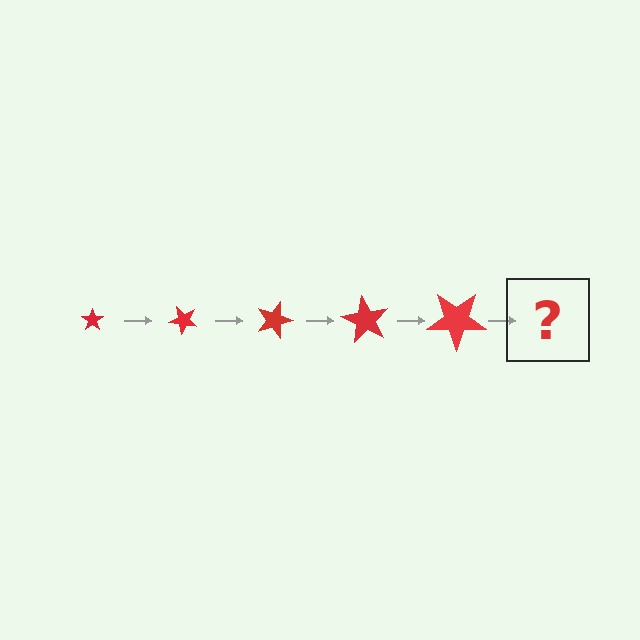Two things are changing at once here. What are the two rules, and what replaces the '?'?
The two rules are that the star grows larger each step and it rotates 45 degrees each step. The '?' should be a star, larger than the previous one and rotated 225 degrees from the start.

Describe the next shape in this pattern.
It should be a star, larger than the previous one and rotated 225 degrees from the start.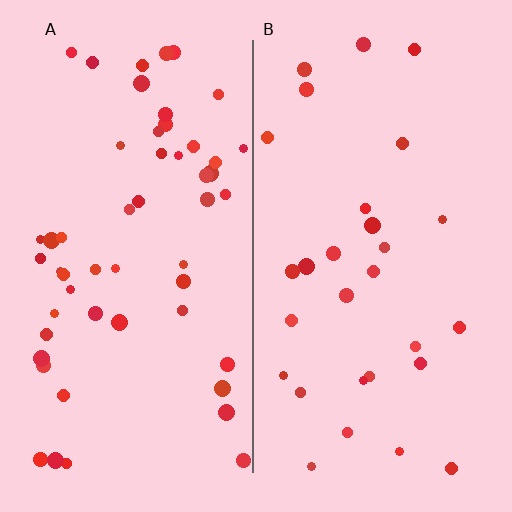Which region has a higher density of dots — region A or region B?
A (the left).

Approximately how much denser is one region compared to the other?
Approximately 1.9× — region A over region B.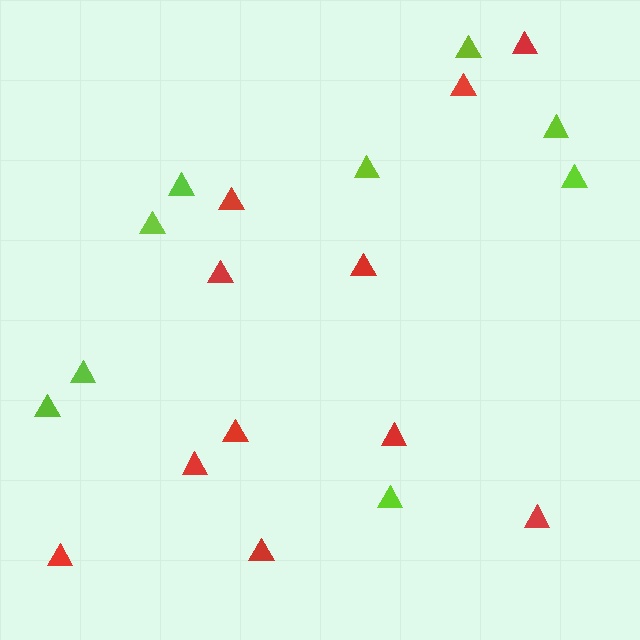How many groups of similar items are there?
There are 2 groups: one group of red triangles (11) and one group of lime triangles (9).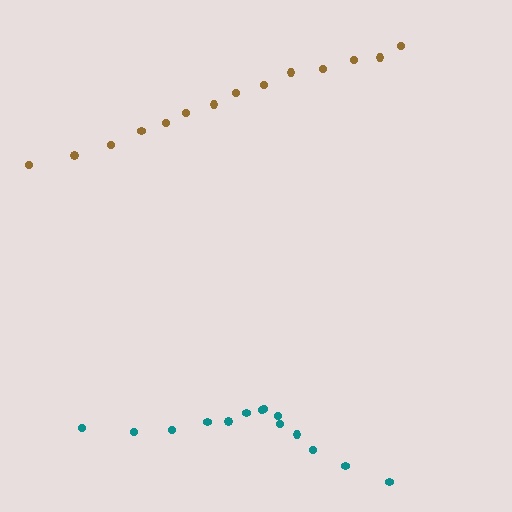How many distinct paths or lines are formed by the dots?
There are 2 distinct paths.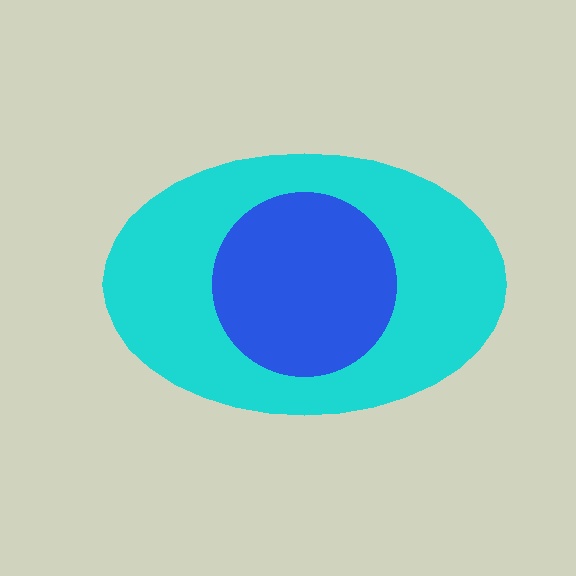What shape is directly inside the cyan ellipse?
The blue circle.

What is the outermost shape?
The cyan ellipse.